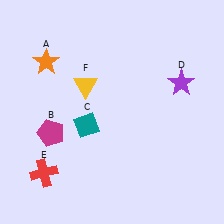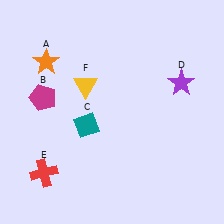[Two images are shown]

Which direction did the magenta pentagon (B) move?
The magenta pentagon (B) moved up.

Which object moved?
The magenta pentagon (B) moved up.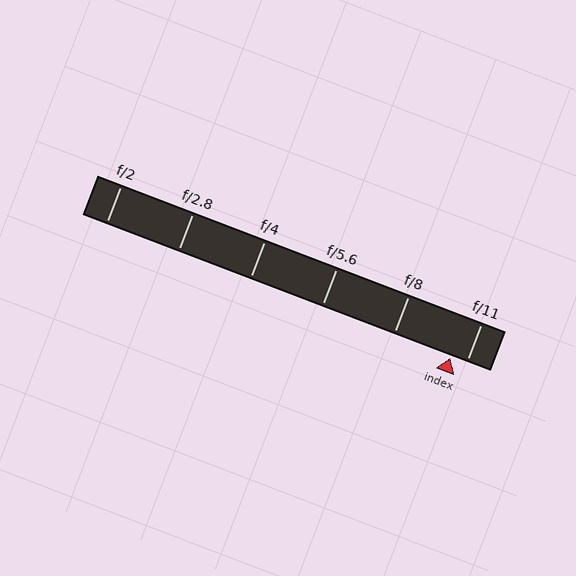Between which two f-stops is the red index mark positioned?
The index mark is between f/8 and f/11.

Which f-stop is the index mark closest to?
The index mark is closest to f/11.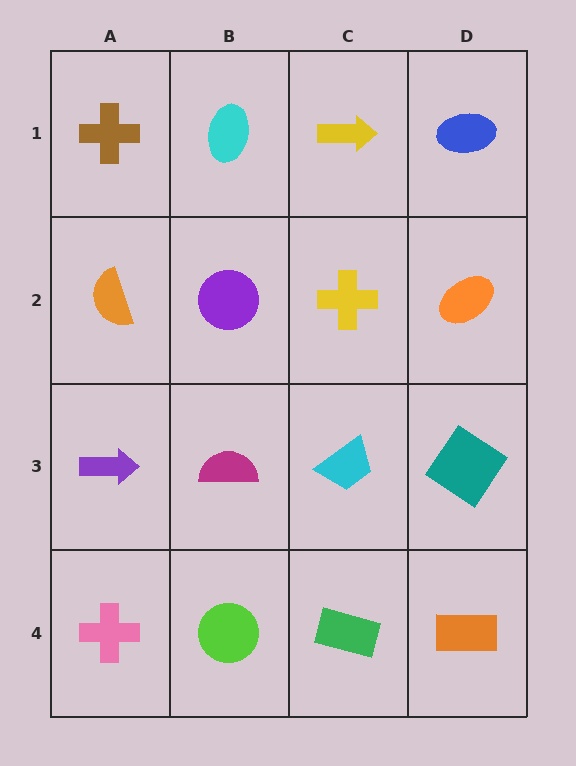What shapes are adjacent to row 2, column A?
A brown cross (row 1, column A), a purple arrow (row 3, column A), a purple circle (row 2, column B).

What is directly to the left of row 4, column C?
A lime circle.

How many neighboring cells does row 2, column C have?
4.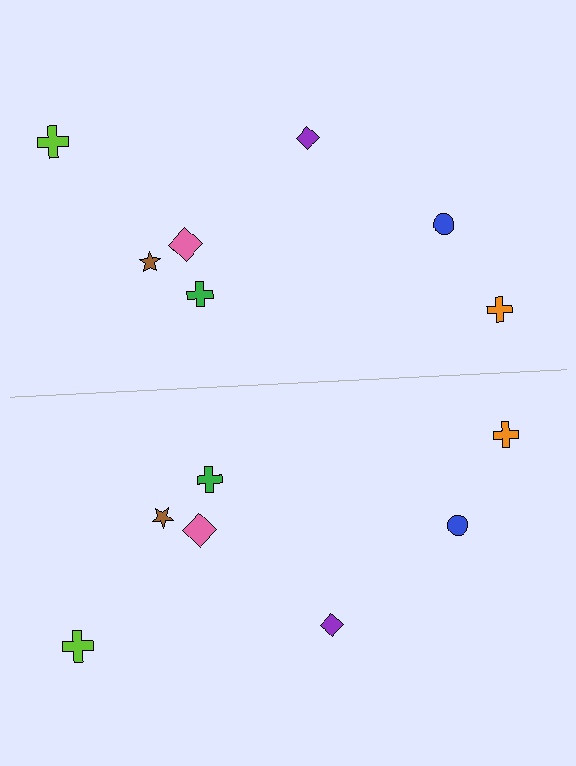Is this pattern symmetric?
Yes, this pattern has bilateral (reflection) symmetry.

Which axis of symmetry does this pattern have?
The pattern has a horizontal axis of symmetry running through the center of the image.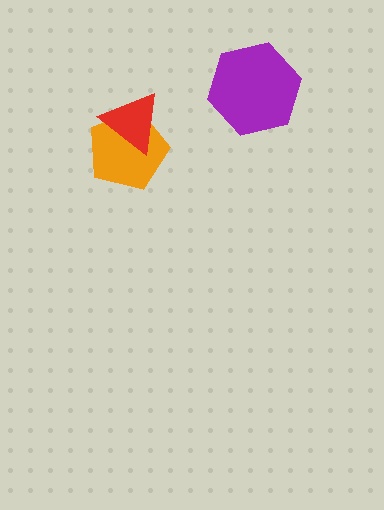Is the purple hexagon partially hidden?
No, no other shape covers it.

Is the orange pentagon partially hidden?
Yes, it is partially covered by another shape.